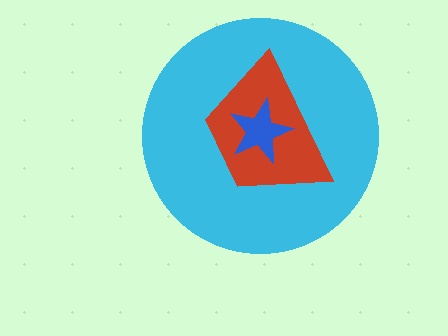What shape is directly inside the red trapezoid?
The blue star.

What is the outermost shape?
The cyan circle.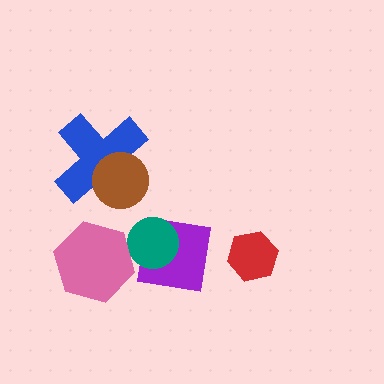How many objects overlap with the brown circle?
1 object overlaps with the brown circle.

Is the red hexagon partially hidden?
No, no other shape covers it.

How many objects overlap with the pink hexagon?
0 objects overlap with the pink hexagon.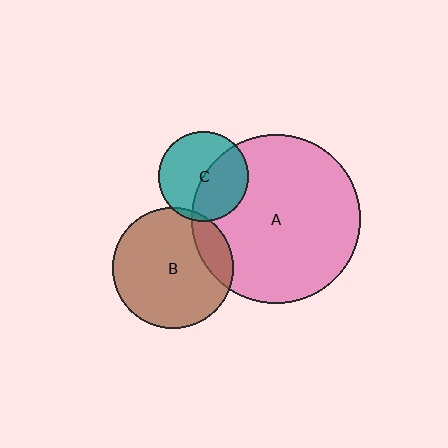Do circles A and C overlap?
Yes.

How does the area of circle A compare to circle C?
Approximately 3.5 times.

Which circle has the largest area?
Circle A (pink).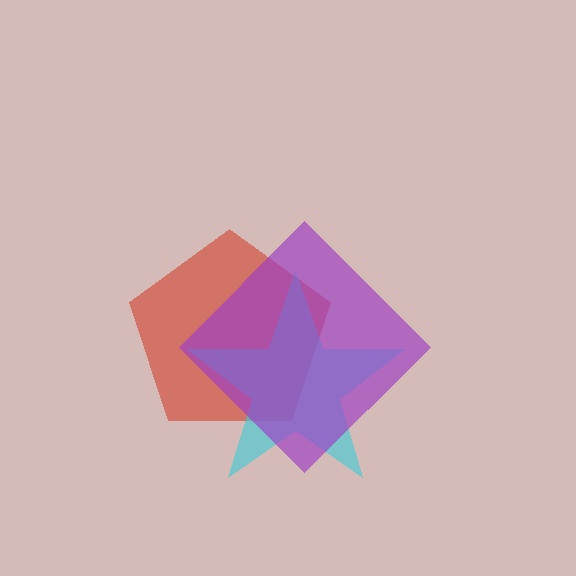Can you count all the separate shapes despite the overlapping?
Yes, there are 3 separate shapes.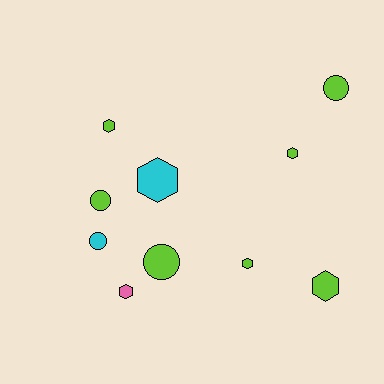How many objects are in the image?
There are 10 objects.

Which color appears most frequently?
Lime, with 7 objects.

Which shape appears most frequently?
Hexagon, with 6 objects.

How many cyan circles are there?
There is 1 cyan circle.